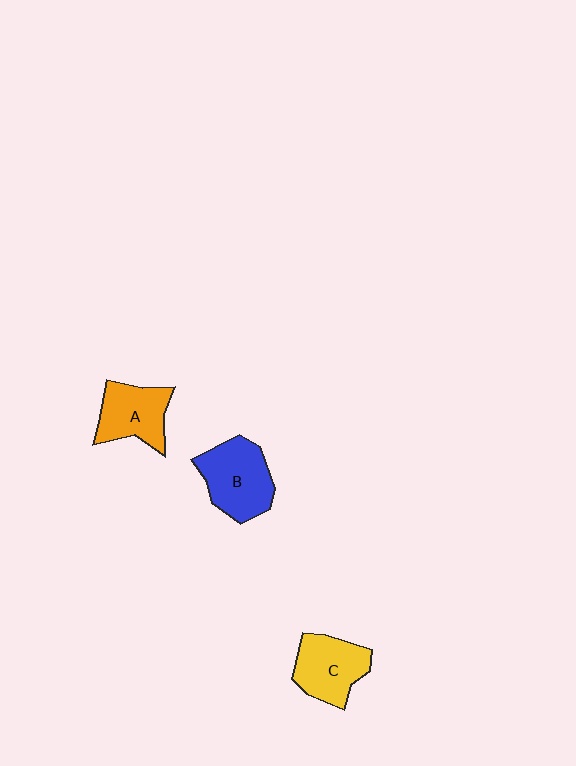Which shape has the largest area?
Shape B (blue).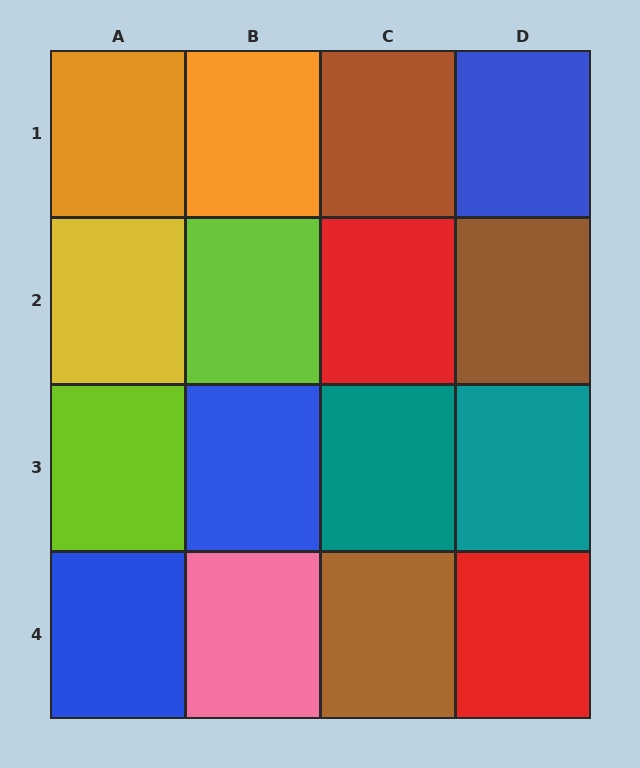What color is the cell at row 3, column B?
Blue.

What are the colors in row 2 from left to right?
Yellow, lime, red, brown.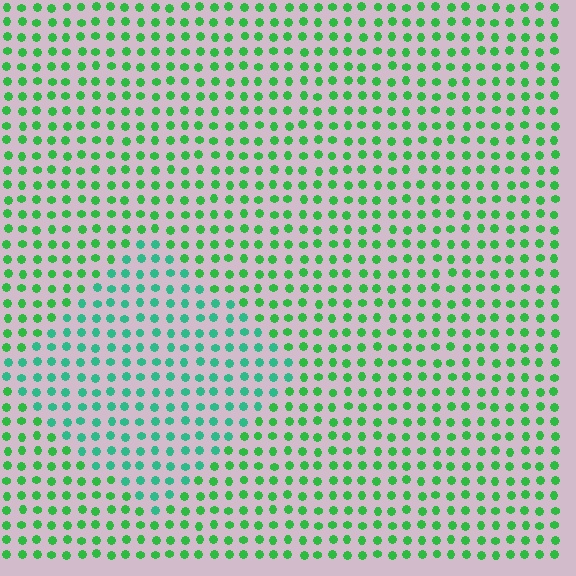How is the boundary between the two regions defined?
The boundary is defined purely by a slight shift in hue (about 31 degrees). Spacing, size, and orientation are identical on both sides.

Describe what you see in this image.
The image is filled with small green elements in a uniform arrangement. A diamond-shaped region is visible where the elements are tinted to a slightly different hue, forming a subtle color boundary.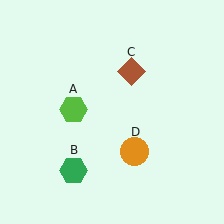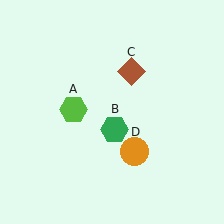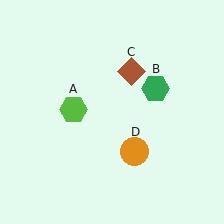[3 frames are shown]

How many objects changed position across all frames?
1 object changed position: green hexagon (object B).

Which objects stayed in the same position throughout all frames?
Lime hexagon (object A) and brown diamond (object C) and orange circle (object D) remained stationary.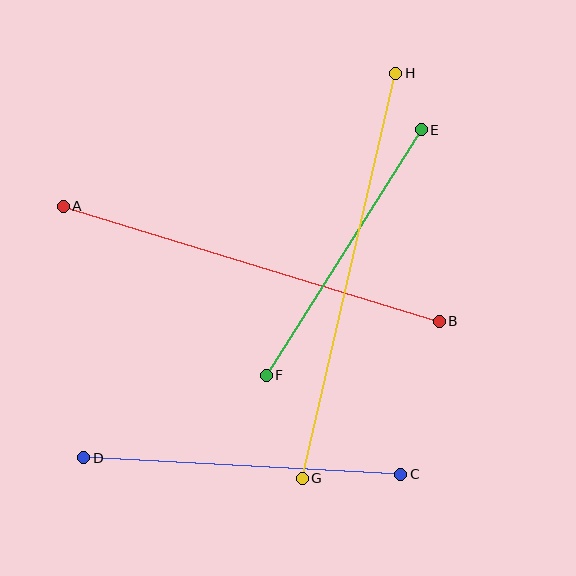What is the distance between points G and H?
The distance is approximately 416 pixels.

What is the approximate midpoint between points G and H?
The midpoint is at approximately (349, 276) pixels.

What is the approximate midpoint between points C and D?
The midpoint is at approximately (242, 466) pixels.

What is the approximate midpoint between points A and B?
The midpoint is at approximately (251, 264) pixels.